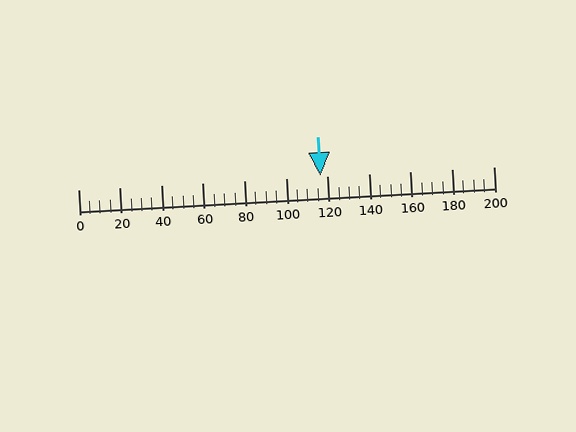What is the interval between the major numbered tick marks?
The major tick marks are spaced 20 units apart.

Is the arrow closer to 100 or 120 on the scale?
The arrow is closer to 120.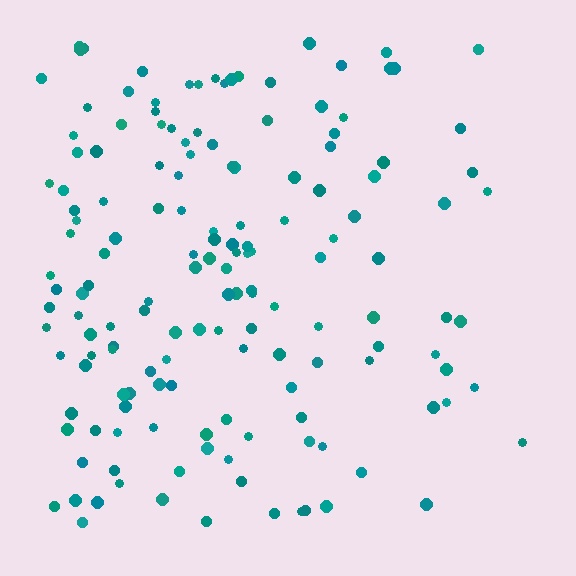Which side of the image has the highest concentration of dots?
The left.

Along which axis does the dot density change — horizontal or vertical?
Horizontal.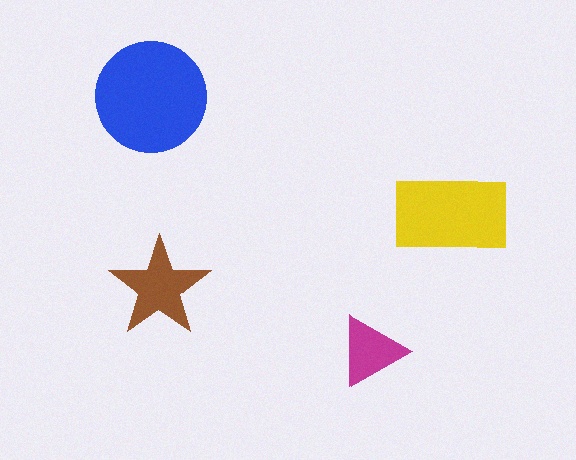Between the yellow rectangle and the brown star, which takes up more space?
The yellow rectangle.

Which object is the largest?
The blue circle.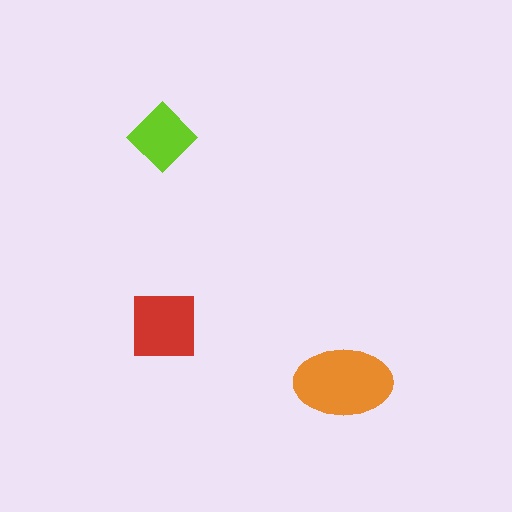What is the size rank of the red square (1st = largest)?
2nd.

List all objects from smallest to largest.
The lime diamond, the red square, the orange ellipse.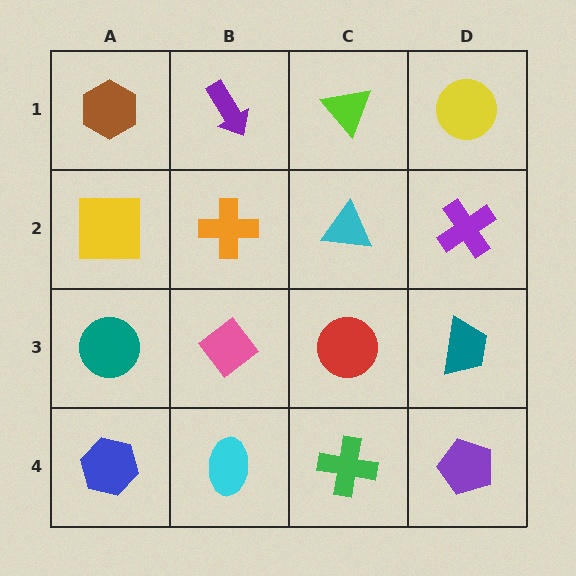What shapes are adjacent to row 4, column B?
A pink diamond (row 3, column B), a blue hexagon (row 4, column A), a green cross (row 4, column C).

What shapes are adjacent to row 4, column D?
A teal trapezoid (row 3, column D), a green cross (row 4, column C).